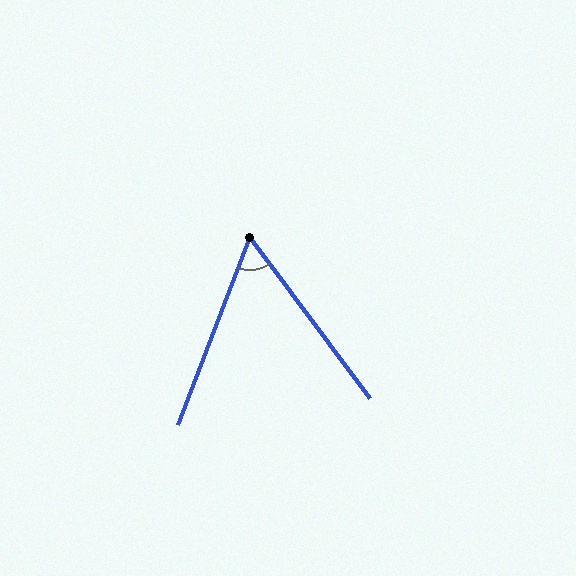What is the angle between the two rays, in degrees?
Approximately 58 degrees.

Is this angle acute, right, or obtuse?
It is acute.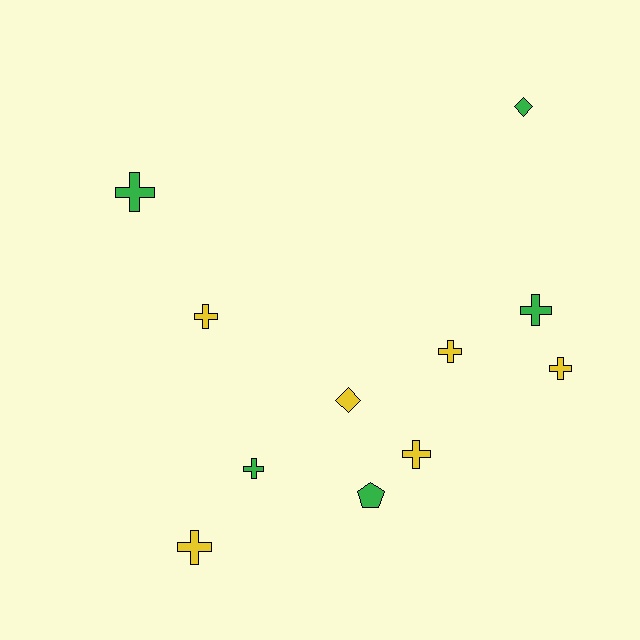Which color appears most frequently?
Yellow, with 6 objects.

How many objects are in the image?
There are 11 objects.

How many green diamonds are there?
There is 1 green diamond.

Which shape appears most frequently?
Cross, with 8 objects.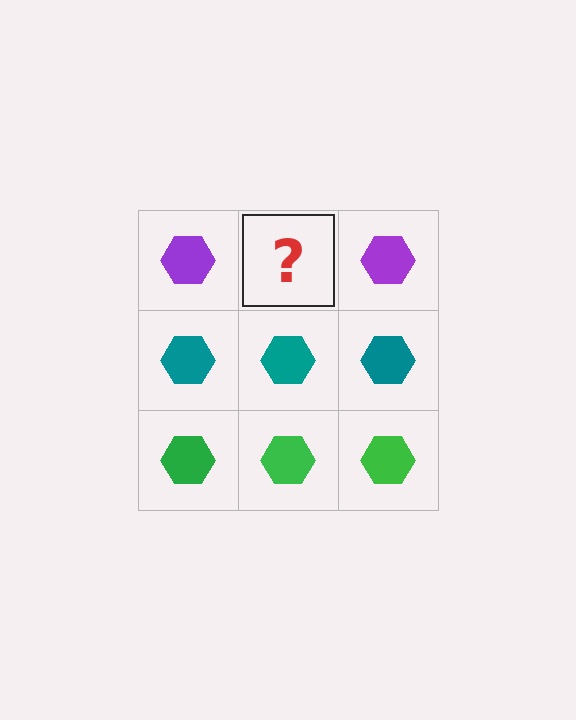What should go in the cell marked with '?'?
The missing cell should contain a purple hexagon.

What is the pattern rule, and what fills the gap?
The rule is that each row has a consistent color. The gap should be filled with a purple hexagon.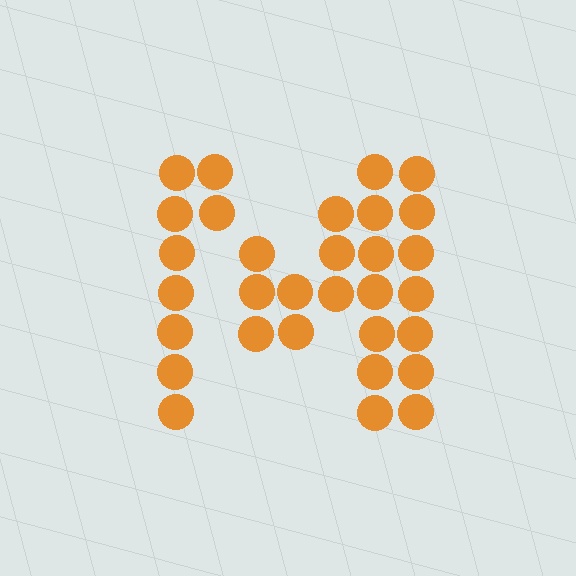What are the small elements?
The small elements are circles.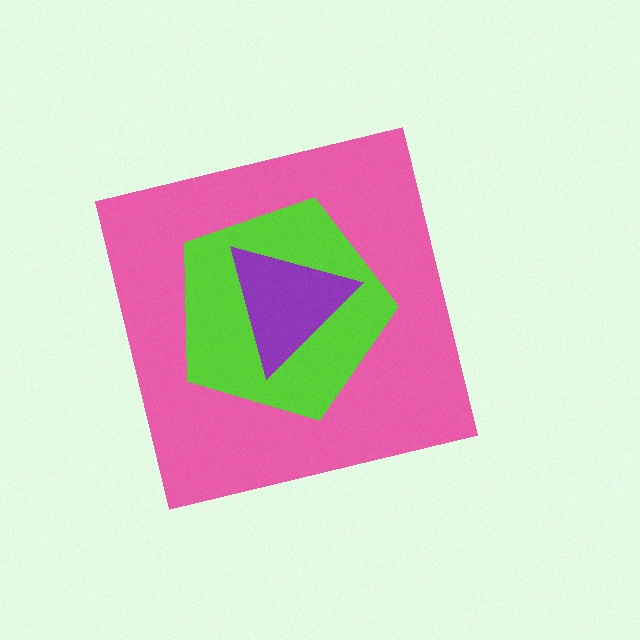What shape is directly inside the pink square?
The lime pentagon.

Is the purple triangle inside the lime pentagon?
Yes.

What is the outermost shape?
The pink square.